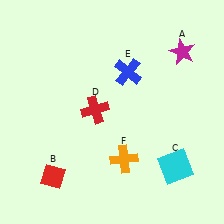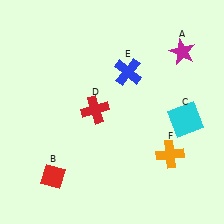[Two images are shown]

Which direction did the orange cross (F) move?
The orange cross (F) moved right.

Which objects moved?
The objects that moved are: the cyan square (C), the orange cross (F).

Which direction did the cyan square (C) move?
The cyan square (C) moved up.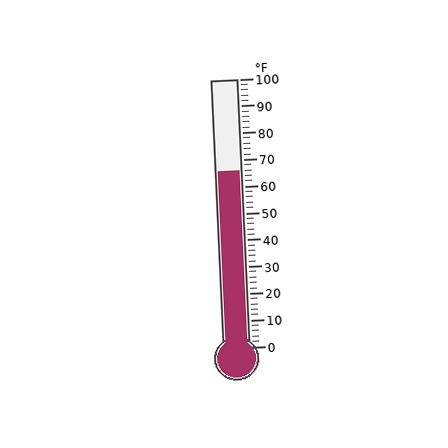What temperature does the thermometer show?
The thermometer shows approximately 66°F.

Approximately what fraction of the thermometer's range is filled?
The thermometer is filled to approximately 65% of its range.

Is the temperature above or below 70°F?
The temperature is below 70°F.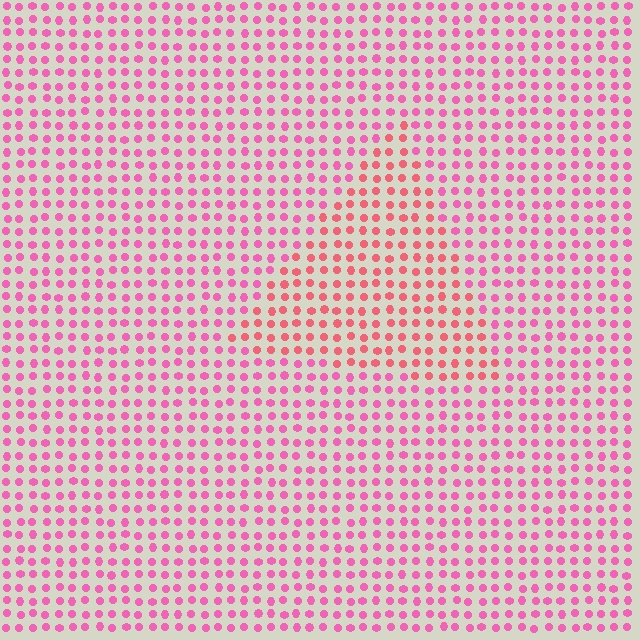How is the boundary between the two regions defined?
The boundary is defined purely by a slight shift in hue (about 27 degrees). Spacing, size, and orientation are identical on both sides.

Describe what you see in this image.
The image is filled with small pink elements in a uniform arrangement. A triangle-shaped region is visible where the elements are tinted to a slightly different hue, forming a subtle color boundary.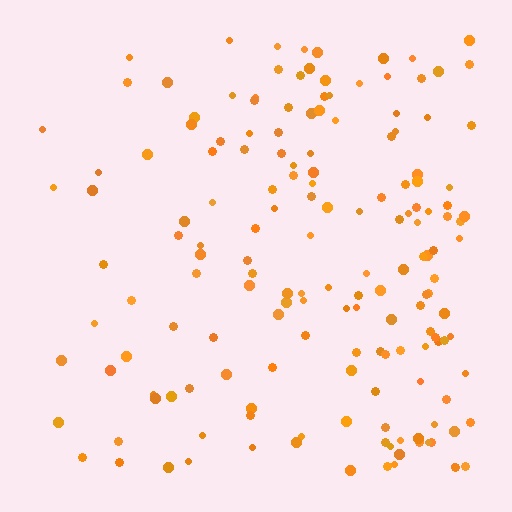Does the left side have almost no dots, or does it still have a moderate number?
Still a moderate number, just noticeably fewer than the right.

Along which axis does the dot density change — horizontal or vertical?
Horizontal.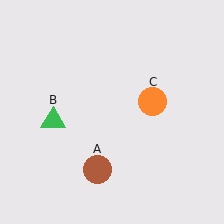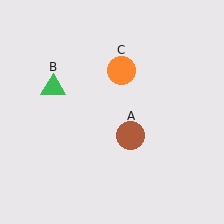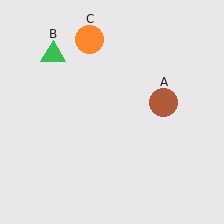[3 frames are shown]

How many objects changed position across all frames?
3 objects changed position: brown circle (object A), green triangle (object B), orange circle (object C).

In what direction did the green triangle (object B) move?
The green triangle (object B) moved up.